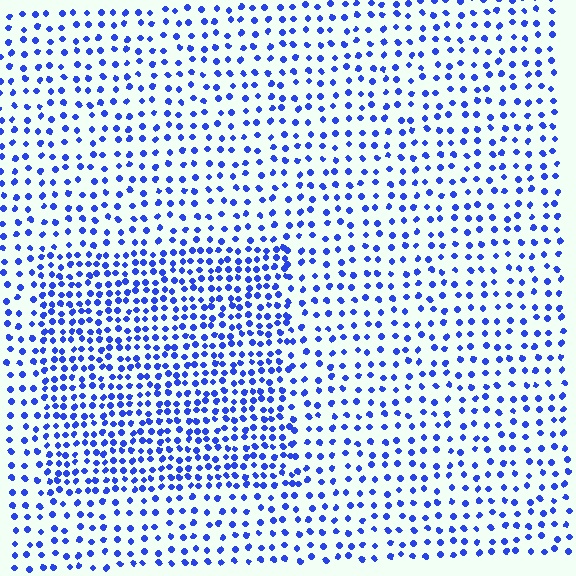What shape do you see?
I see a rectangle.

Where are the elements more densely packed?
The elements are more densely packed inside the rectangle boundary.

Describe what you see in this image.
The image contains small blue elements arranged at two different densities. A rectangle-shaped region is visible where the elements are more densely packed than the surrounding area.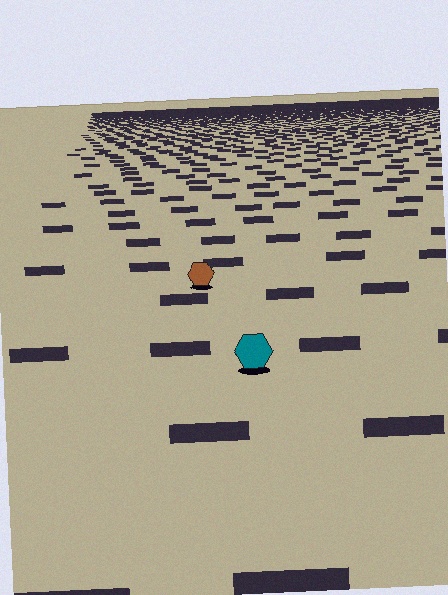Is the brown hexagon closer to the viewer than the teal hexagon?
No. The teal hexagon is closer — you can tell from the texture gradient: the ground texture is coarser near it.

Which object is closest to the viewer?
The teal hexagon is closest. The texture marks near it are larger and more spread out.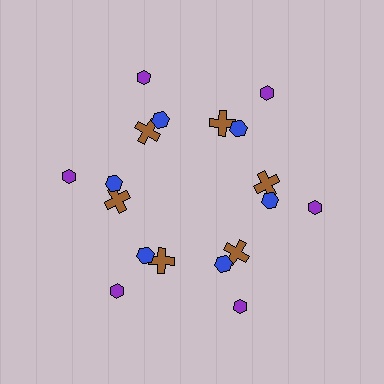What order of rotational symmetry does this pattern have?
This pattern has 6-fold rotational symmetry.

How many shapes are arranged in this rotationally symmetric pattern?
There are 18 shapes, arranged in 6 groups of 3.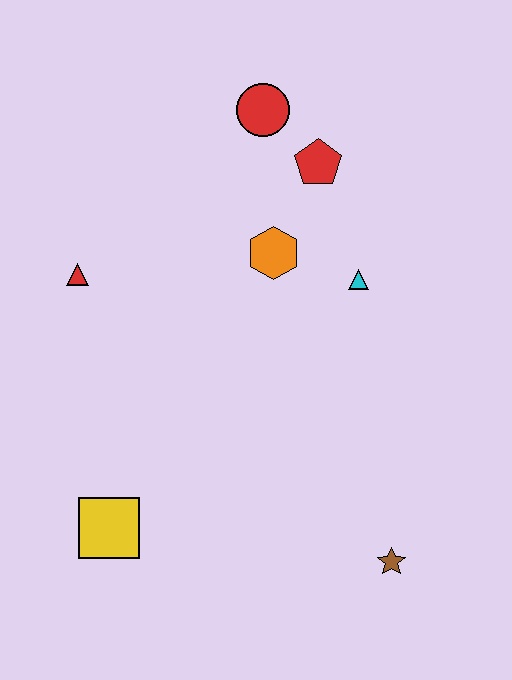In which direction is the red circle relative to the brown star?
The red circle is above the brown star.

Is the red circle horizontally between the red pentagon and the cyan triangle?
No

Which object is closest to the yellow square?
The red triangle is closest to the yellow square.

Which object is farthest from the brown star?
The red circle is farthest from the brown star.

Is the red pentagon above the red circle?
No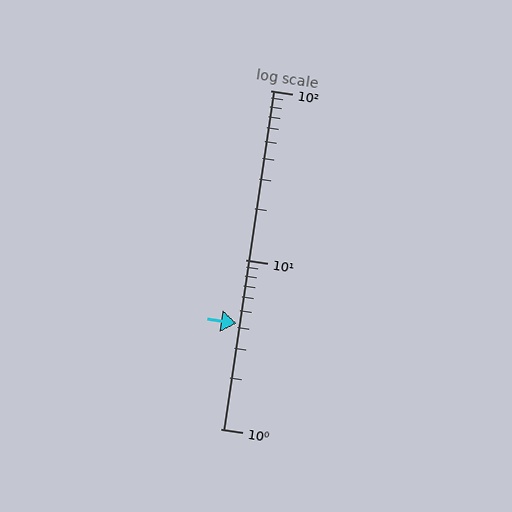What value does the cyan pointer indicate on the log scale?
The pointer indicates approximately 4.2.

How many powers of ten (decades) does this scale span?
The scale spans 2 decades, from 1 to 100.